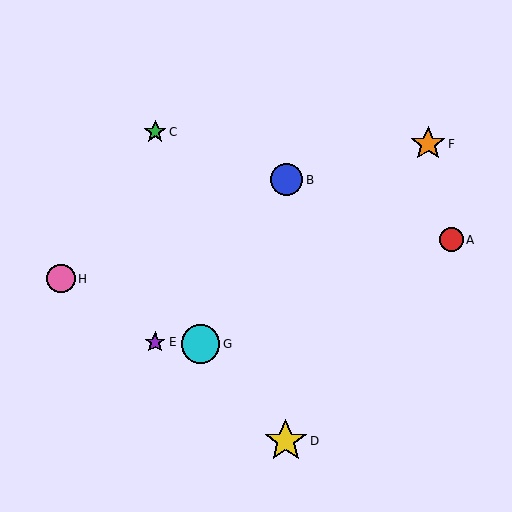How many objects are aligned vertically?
2 objects (C, E) are aligned vertically.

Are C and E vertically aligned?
Yes, both are at x≈155.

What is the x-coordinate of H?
Object H is at x≈61.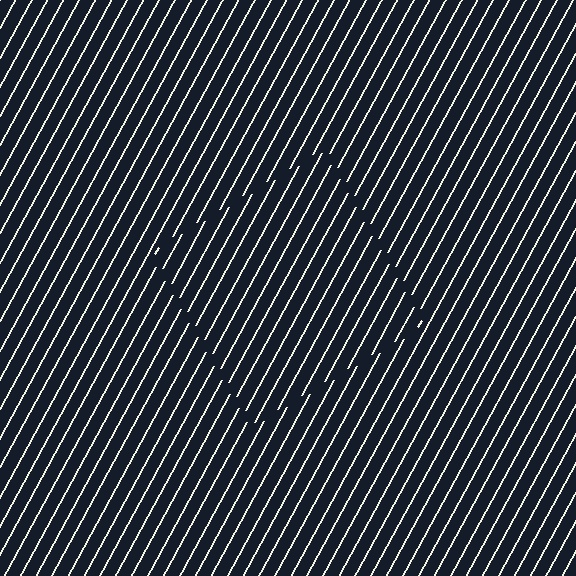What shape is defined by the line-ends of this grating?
An illusory square. The interior of the shape contains the same grating, shifted by half a period — the contour is defined by the phase discontinuity where line-ends from the inner and outer gratings abut.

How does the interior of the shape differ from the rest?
The interior of the shape contains the same grating, shifted by half a period — the contour is defined by the phase discontinuity where line-ends from the inner and outer gratings abut.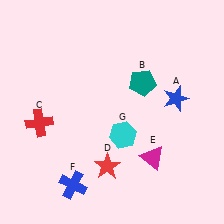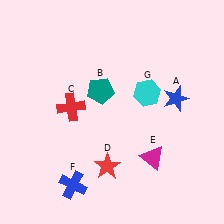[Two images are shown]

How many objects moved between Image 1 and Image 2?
3 objects moved between the two images.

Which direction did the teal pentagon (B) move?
The teal pentagon (B) moved left.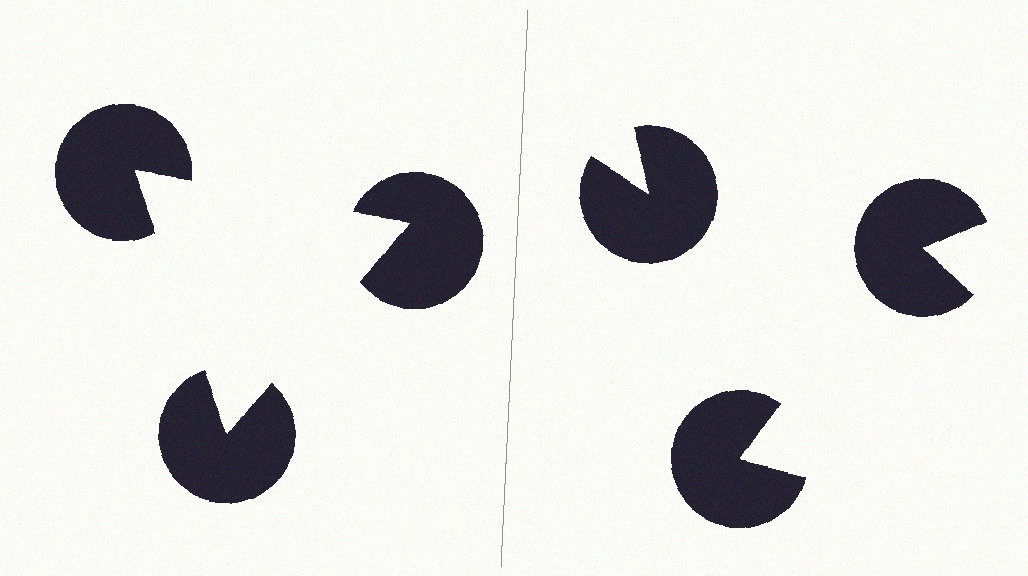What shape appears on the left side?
An illusory triangle.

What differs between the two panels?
The pac-man discs are positioned identically on both sides; only the wedge orientations differ. On the left they align to a triangle; on the right they are misaligned.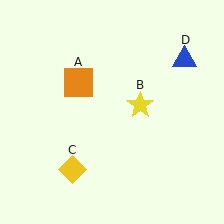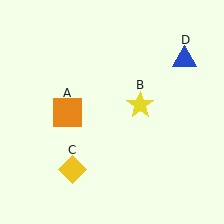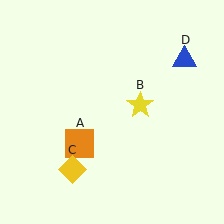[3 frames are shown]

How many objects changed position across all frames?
1 object changed position: orange square (object A).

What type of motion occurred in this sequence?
The orange square (object A) rotated counterclockwise around the center of the scene.